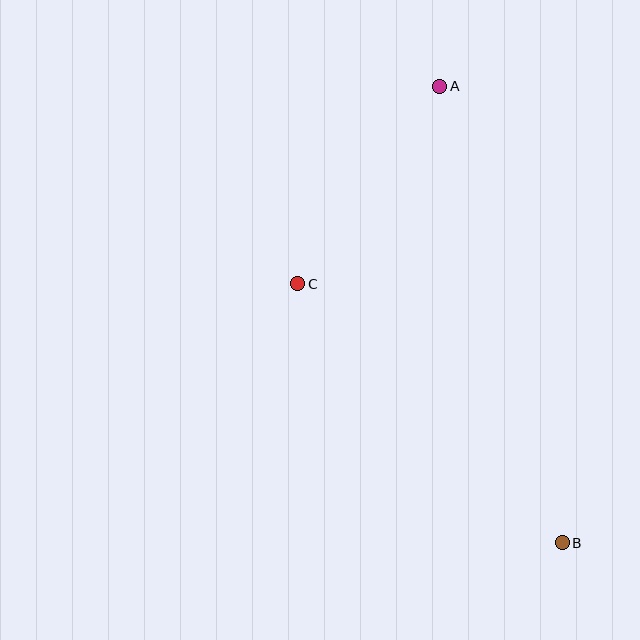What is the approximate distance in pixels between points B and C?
The distance between B and C is approximately 370 pixels.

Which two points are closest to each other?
Points A and C are closest to each other.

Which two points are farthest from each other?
Points A and B are farthest from each other.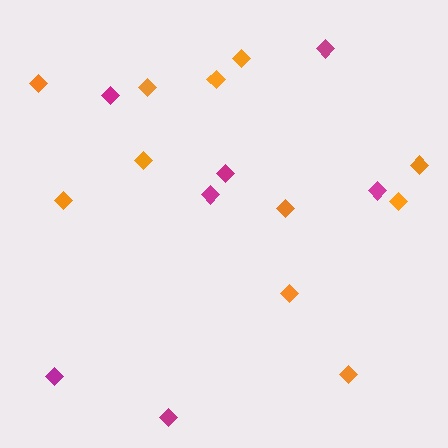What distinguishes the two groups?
There are 2 groups: one group of orange diamonds (11) and one group of magenta diamonds (7).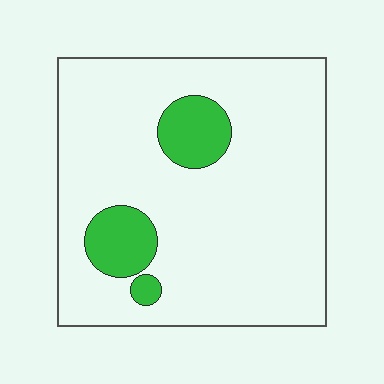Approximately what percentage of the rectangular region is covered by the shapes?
Approximately 15%.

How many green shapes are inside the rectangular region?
3.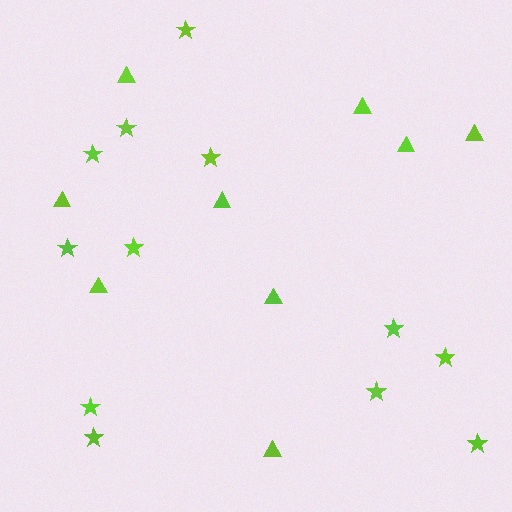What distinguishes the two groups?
There are 2 groups: one group of triangles (9) and one group of stars (12).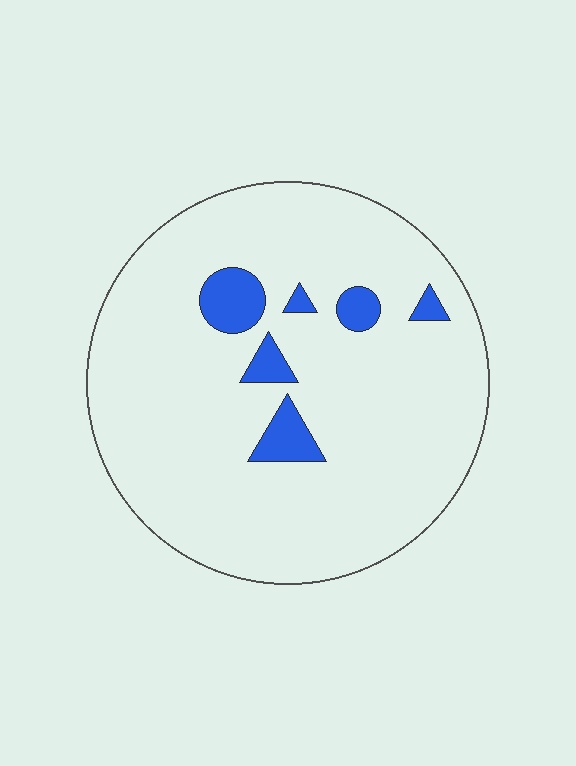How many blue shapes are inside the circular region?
6.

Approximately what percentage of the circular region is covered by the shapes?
Approximately 10%.